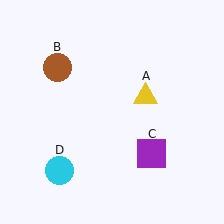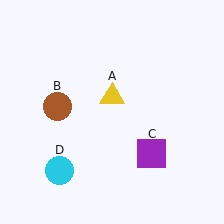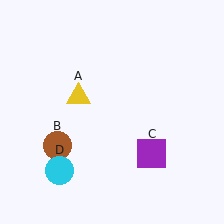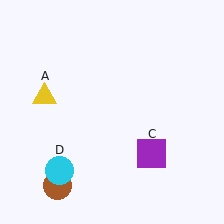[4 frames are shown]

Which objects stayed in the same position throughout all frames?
Purple square (object C) and cyan circle (object D) remained stationary.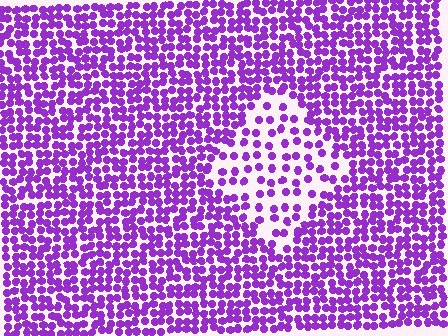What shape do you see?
I see a diamond.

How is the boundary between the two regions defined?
The boundary is defined by a change in element density (approximately 2.2x ratio). All elements are the same color, size, and shape.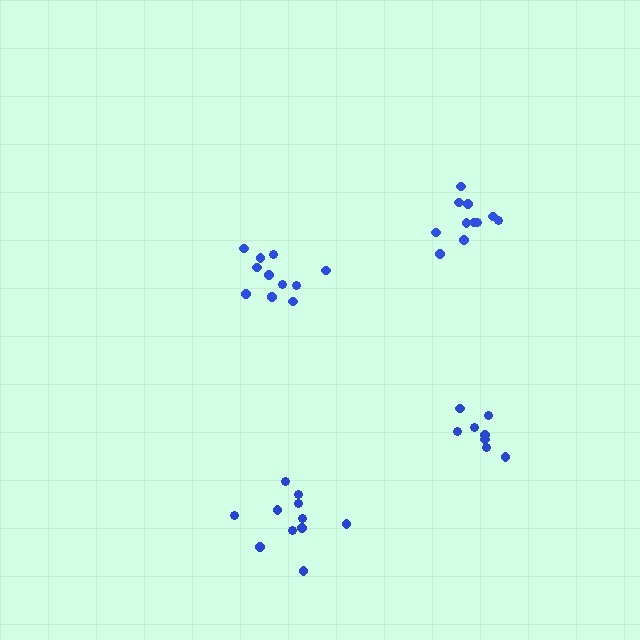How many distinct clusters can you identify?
There are 4 distinct clusters.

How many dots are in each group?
Group 1: 12 dots, Group 2: 11 dots, Group 3: 8 dots, Group 4: 11 dots (42 total).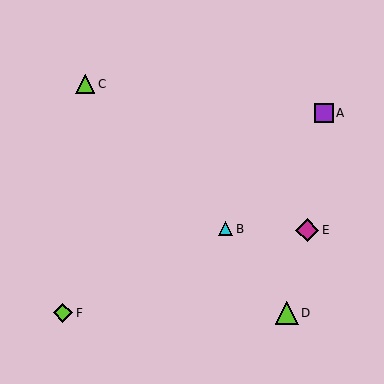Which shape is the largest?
The magenta diamond (labeled E) is the largest.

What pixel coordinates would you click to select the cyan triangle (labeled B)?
Click at (226, 229) to select the cyan triangle B.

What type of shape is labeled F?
Shape F is a lime diamond.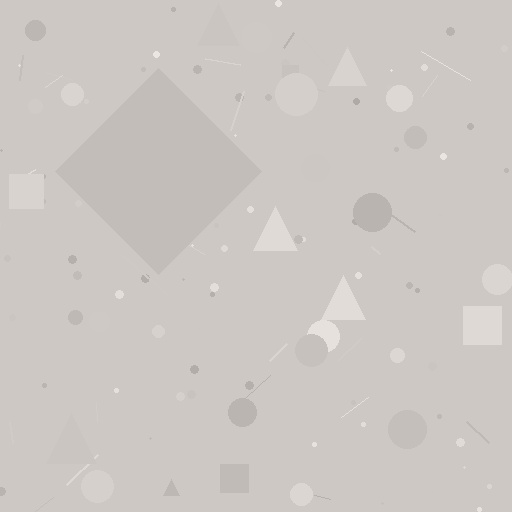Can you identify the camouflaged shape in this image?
The camouflaged shape is a diamond.